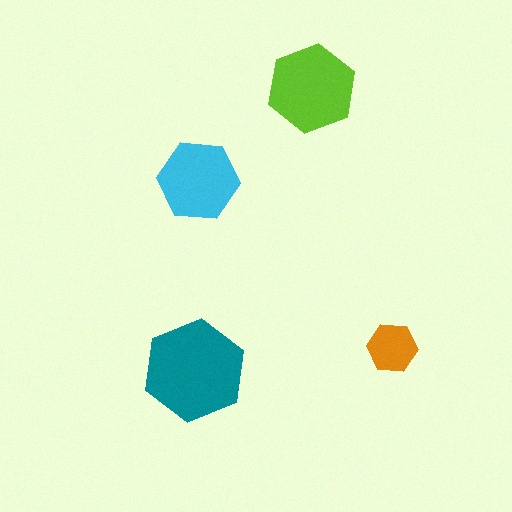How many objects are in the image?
There are 4 objects in the image.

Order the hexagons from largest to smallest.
the teal one, the lime one, the cyan one, the orange one.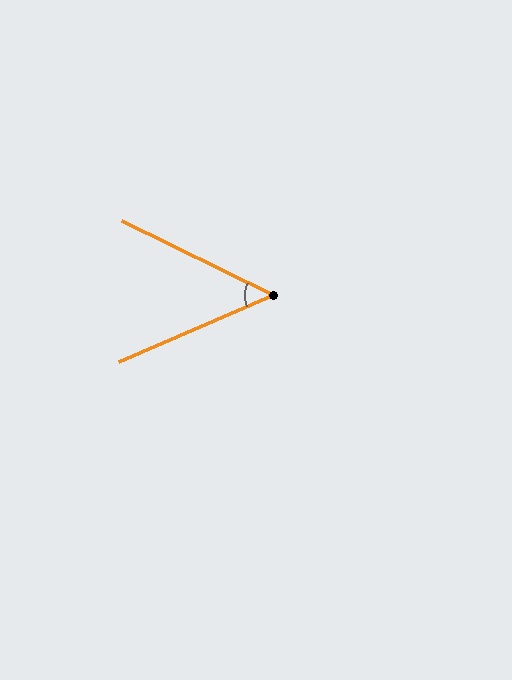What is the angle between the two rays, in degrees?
Approximately 49 degrees.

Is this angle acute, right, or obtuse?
It is acute.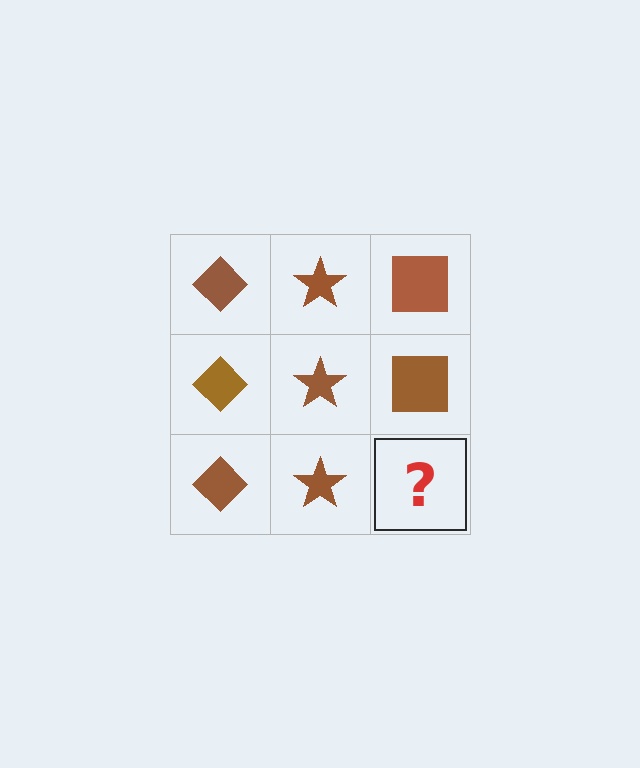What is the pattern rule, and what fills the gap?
The rule is that each column has a consistent shape. The gap should be filled with a brown square.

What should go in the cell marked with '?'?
The missing cell should contain a brown square.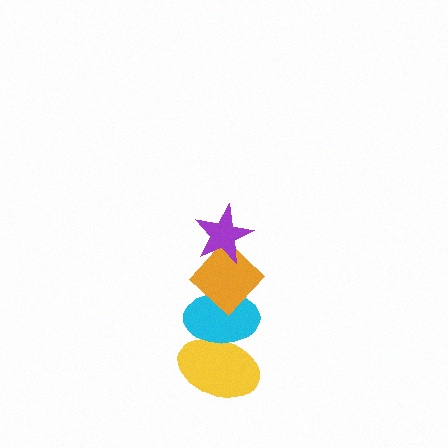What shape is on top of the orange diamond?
The purple star is on top of the orange diamond.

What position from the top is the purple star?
The purple star is 1st from the top.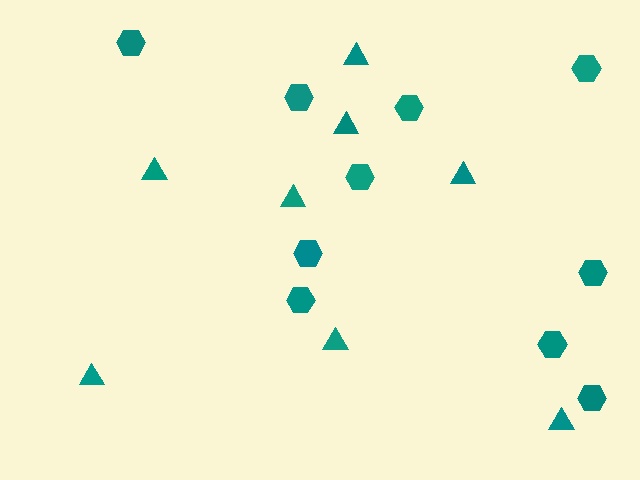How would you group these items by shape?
There are 2 groups: one group of triangles (8) and one group of hexagons (10).